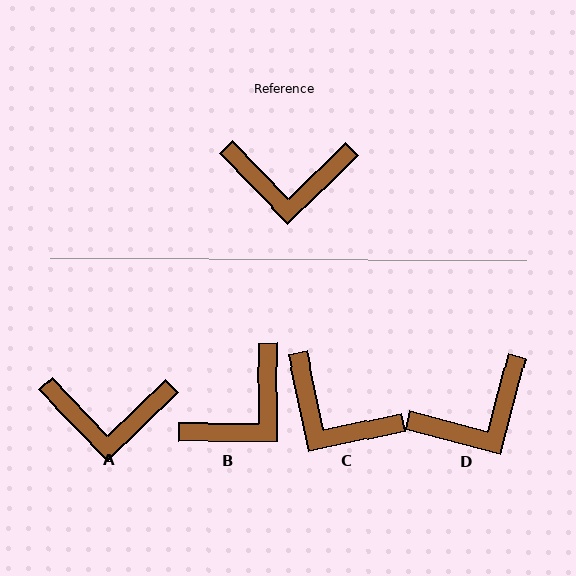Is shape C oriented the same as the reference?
No, it is off by about 32 degrees.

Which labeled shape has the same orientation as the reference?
A.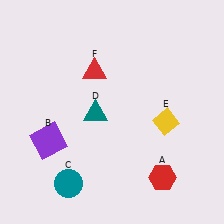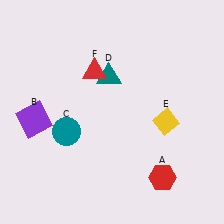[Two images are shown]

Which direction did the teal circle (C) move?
The teal circle (C) moved up.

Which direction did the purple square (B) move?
The purple square (B) moved up.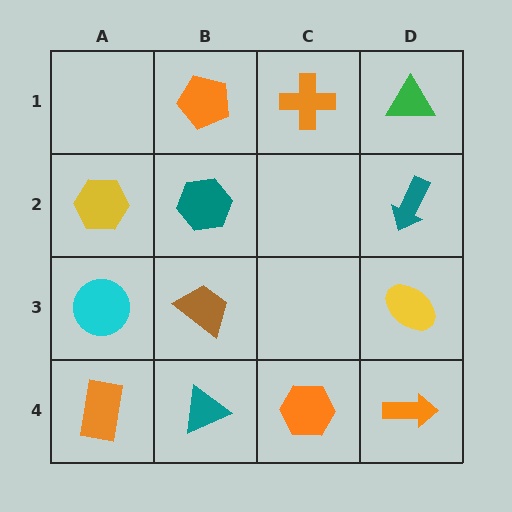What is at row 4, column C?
An orange hexagon.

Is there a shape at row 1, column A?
No, that cell is empty.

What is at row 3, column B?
A brown trapezoid.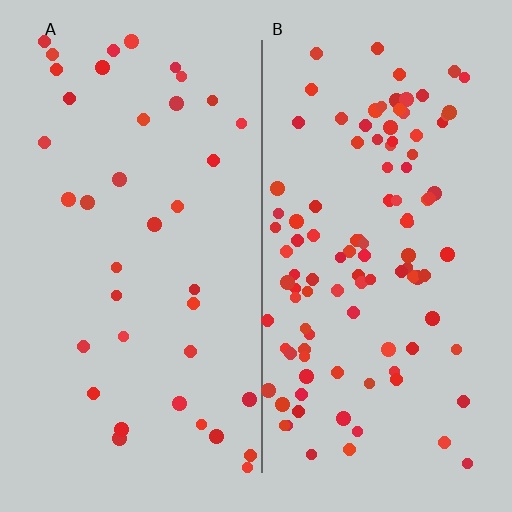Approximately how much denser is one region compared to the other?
Approximately 2.8× — region B over region A.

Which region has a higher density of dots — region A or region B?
B (the right).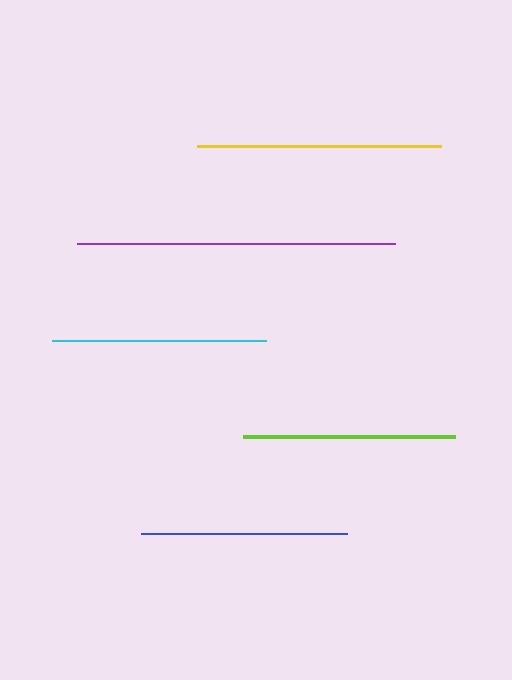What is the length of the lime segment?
The lime segment is approximately 212 pixels long.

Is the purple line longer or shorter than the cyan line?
The purple line is longer than the cyan line.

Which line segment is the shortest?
The blue line is the shortest at approximately 205 pixels.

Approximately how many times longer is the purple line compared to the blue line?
The purple line is approximately 1.6 times the length of the blue line.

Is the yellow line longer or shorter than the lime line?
The yellow line is longer than the lime line.